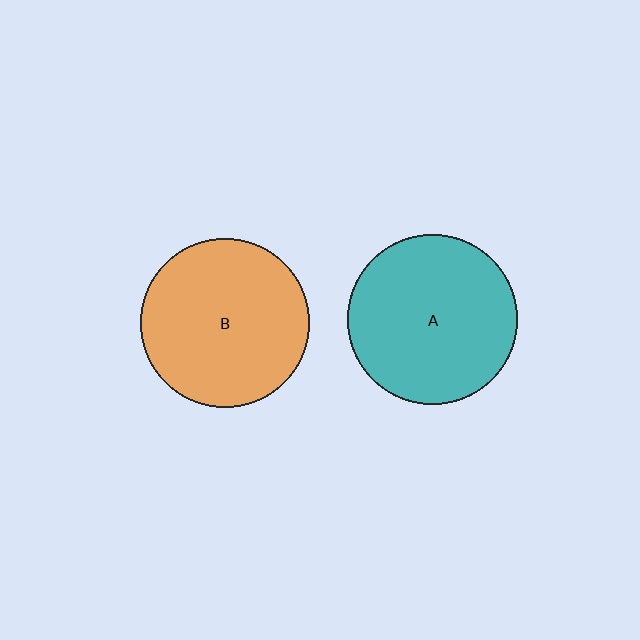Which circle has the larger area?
Circle A (teal).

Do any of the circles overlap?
No, none of the circles overlap.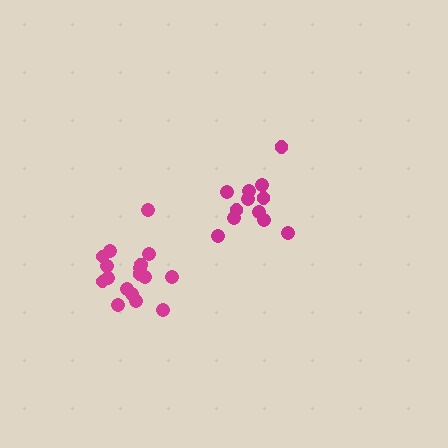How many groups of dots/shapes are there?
There are 2 groups.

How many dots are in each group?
Group 1: 12 dots, Group 2: 17 dots (29 total).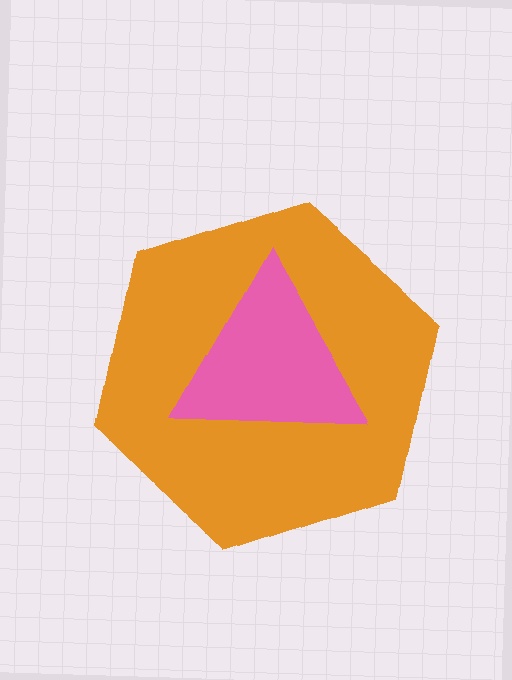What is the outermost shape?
The orange hexagon.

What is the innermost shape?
The pink triangle.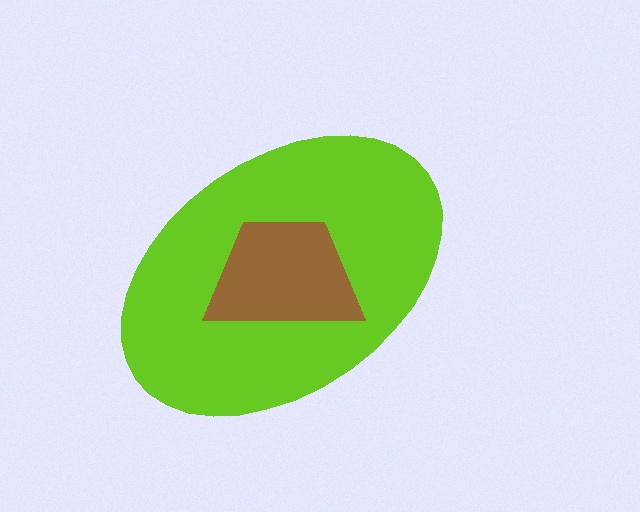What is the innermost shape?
The brown trapezoid.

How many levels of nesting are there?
2.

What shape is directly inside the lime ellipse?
The brown trapezoid.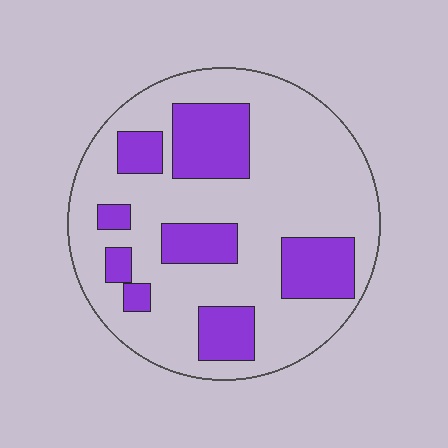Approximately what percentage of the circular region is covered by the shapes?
Approximately 30%.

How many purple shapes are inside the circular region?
8.